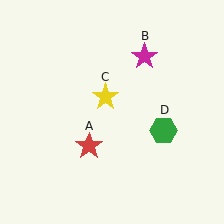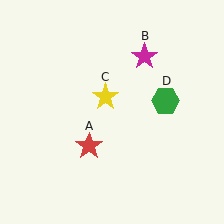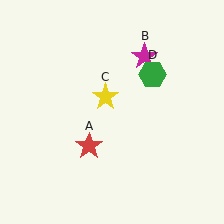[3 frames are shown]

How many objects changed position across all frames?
1 object changed position: green hexagon (object D).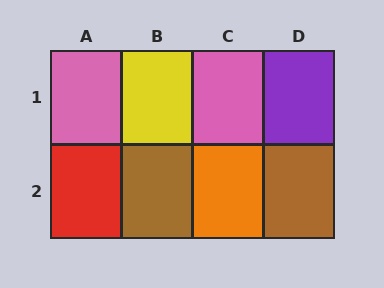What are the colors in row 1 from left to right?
Pink, yellow, pink, purple.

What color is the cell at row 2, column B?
Brown.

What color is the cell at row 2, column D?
Brown.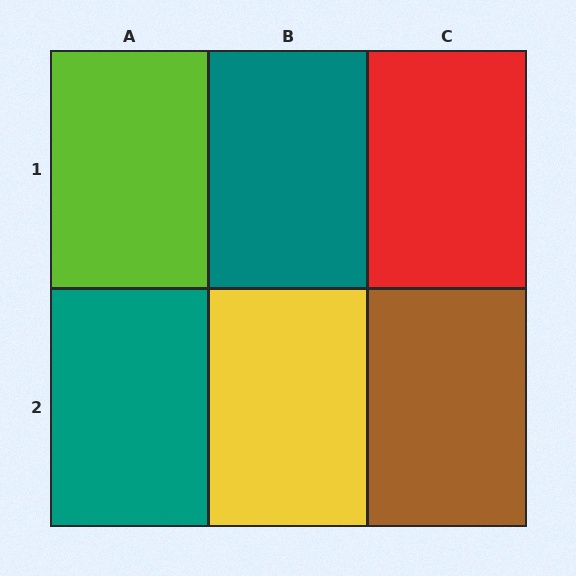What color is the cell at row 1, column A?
Lime.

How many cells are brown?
1 cell is brown.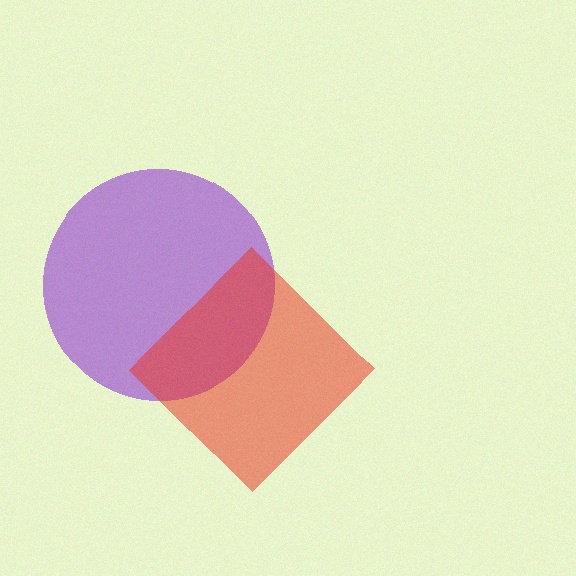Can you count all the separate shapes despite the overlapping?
Yes, there are 2 separate shapes.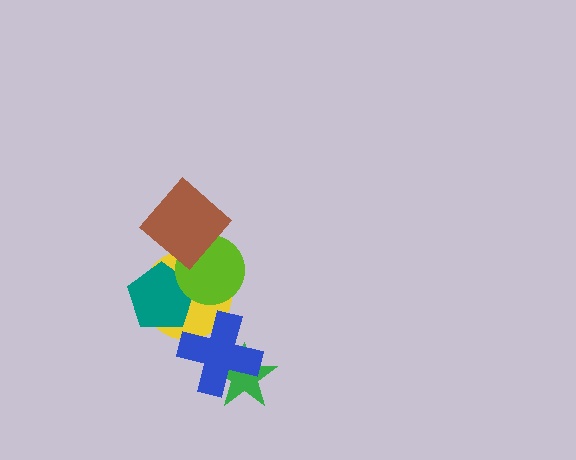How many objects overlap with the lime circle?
3 objects overlap with the lime circle.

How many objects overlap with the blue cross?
2 objects overlap with the blue cross.